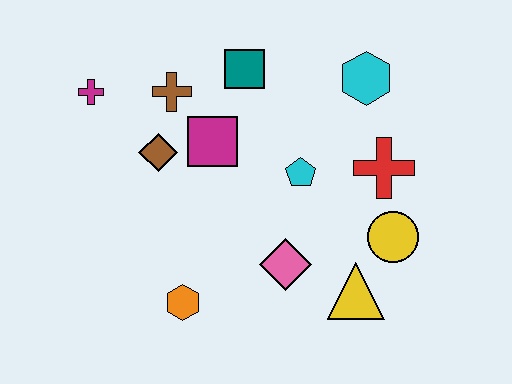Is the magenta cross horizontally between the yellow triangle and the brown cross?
No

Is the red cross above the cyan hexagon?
No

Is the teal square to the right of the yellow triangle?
No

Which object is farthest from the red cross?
The magenta cross is farthest from the red cross.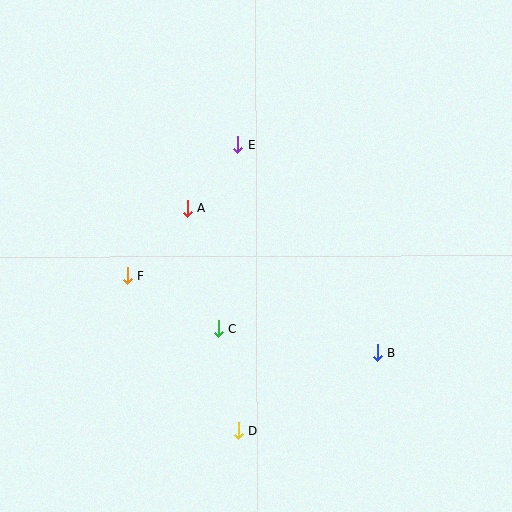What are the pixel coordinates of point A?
Point A is at (187, 208).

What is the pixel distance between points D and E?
The distance between D and E is 286 pixels.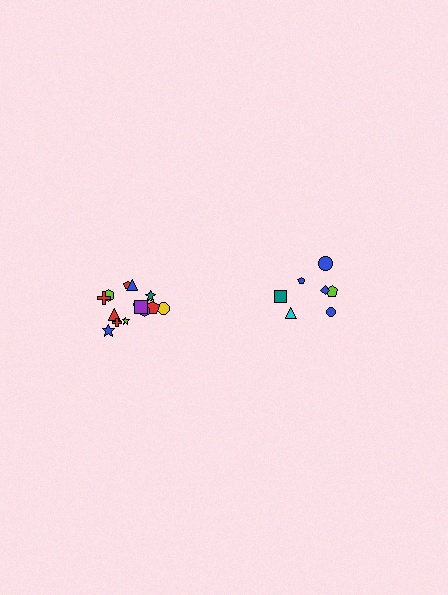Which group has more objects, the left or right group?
The left group.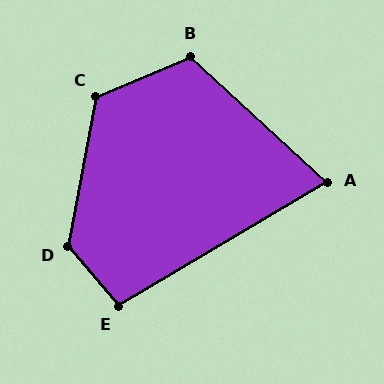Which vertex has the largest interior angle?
D, at approximately 129 degrees.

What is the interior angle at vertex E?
Approximately 100 degrees (obtuse).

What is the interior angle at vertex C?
Approximately 124 degrees (obtuse).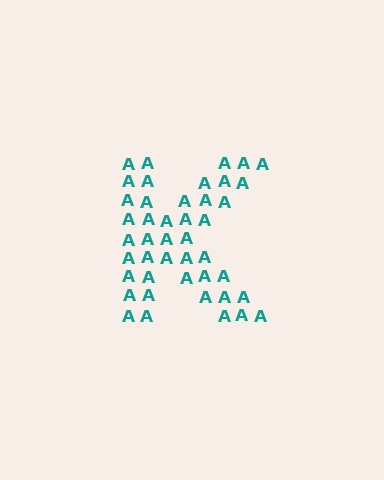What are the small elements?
The small elements are letter A's.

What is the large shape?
The large shape is the letter K.